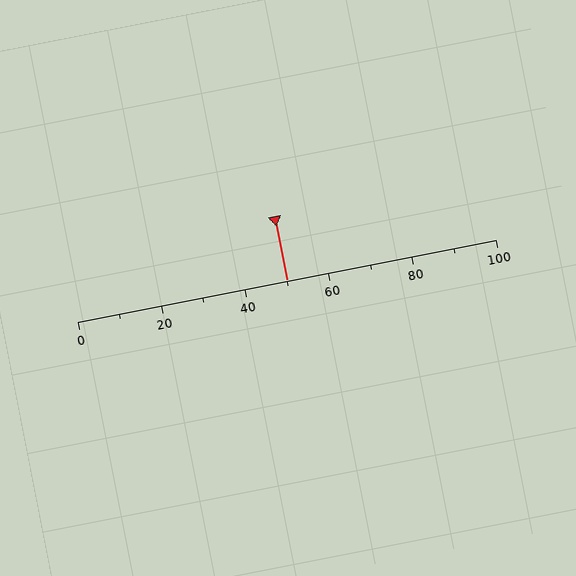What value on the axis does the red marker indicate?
The marker indicates approximately 50.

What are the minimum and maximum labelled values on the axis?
The axis runs from 0 to 100.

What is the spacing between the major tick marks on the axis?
The major ticks are spaced 20 apart.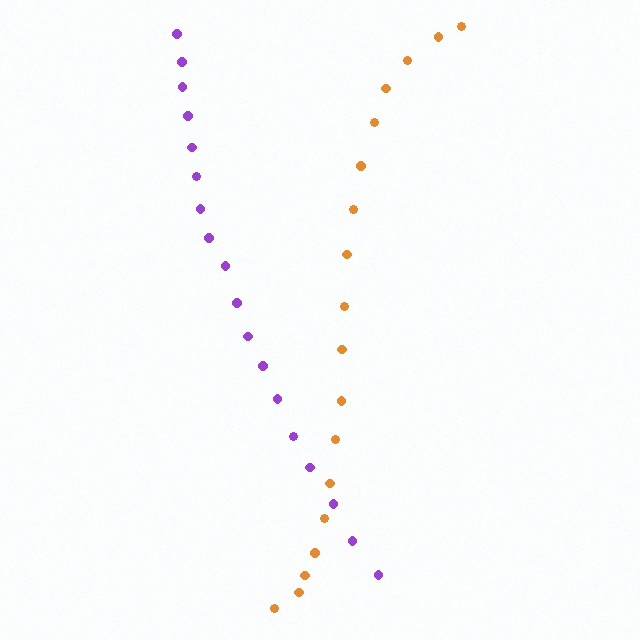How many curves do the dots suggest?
There are 2 distinct paths.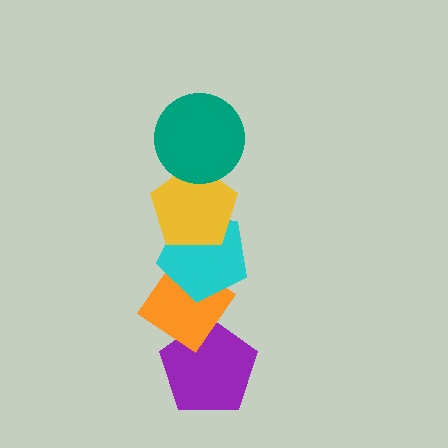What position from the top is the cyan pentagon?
The cyan pentagon is 3rd from the top.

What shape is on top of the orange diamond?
The cyan pentagon is on top of the orange diamond.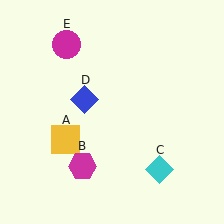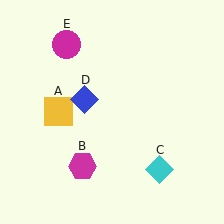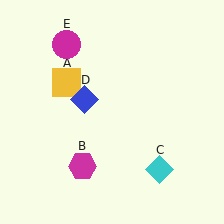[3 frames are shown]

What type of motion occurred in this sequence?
The yellow square (object A) rotated clockwise around the center of the scene.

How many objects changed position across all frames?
1 object changed position: yellow square (object A).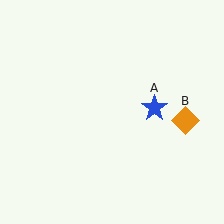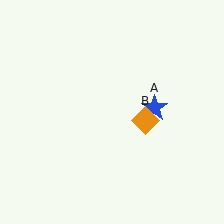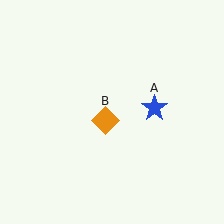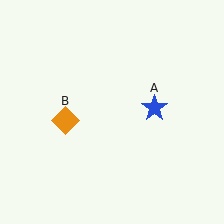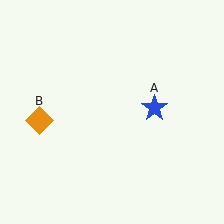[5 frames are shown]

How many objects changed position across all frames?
1 object changed position: orange diamond (object B).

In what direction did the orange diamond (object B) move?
The orange diamond (object B) moved left.